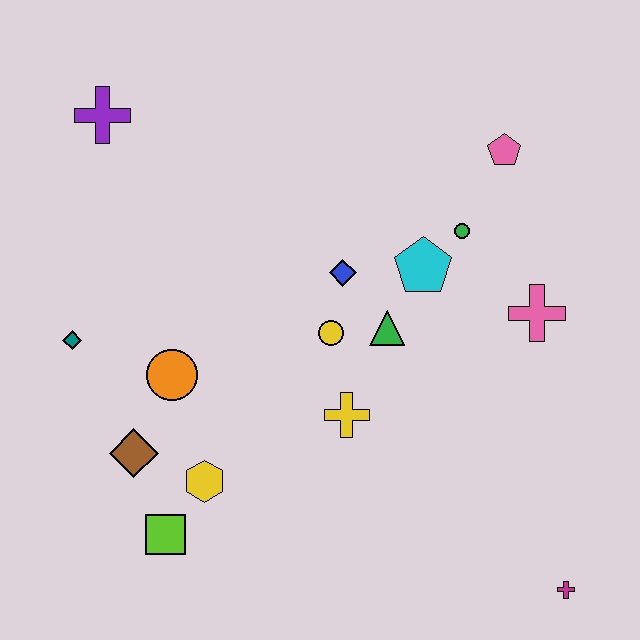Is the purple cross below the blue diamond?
No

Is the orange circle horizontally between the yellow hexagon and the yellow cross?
No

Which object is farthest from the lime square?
The pink pentagon is farthest from the lime square.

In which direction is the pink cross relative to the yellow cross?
The pink cross is to the right of the yellow cross.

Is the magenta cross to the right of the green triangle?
Yes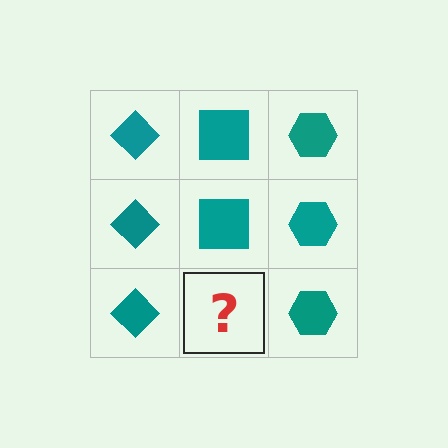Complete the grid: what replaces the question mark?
The question mark should be replaced with a teal square.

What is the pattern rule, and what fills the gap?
The rule is that each column has a consistent shape. The gap should be filled with a teal square.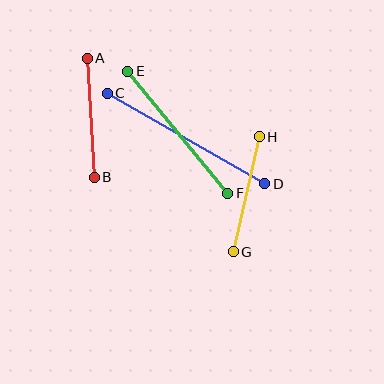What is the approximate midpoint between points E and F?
The midpoint is at approximately (178, 132) pixels.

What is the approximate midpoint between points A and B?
The midpoint is at approximately (91, 118) pixels.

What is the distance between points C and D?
The distance is approximately 182 pixels.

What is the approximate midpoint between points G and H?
The midpoint is at approximately (246, 194) pixels.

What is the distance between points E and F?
The distance is approximately 157 pixels.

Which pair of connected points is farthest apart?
Points C and D are farthest apart.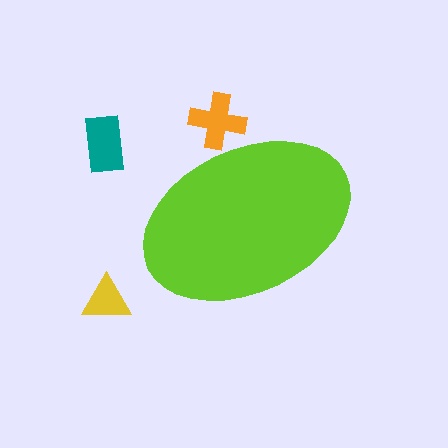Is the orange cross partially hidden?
Yes, the orange cross is partially hidden behind the lime ellipse.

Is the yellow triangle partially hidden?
No, the yellow triangle is fully visible.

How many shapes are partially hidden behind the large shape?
1 shape is partially hidden.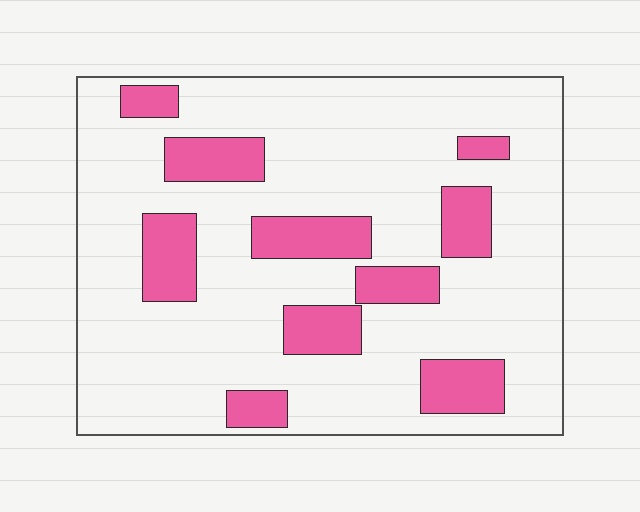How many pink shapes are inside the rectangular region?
10.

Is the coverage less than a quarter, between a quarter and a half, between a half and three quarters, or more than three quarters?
Less than a quarter.